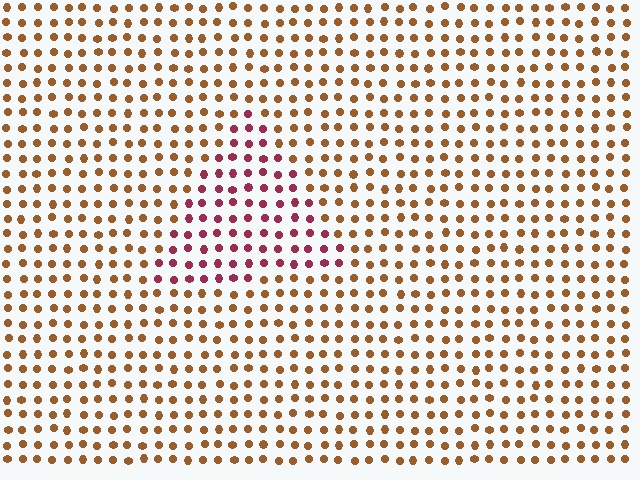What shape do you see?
I see a triangle.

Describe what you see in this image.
The image is filled with small brown elements in a uniform arrangement. A triangle-shaped region is visible where the elements are tinted to a slightly different hue, forming a subtle color boundary.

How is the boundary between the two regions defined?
The boundary is defined purely by a slight shift in hue (about 47 degrees). Spacing, size, and orientation are identical on both sides.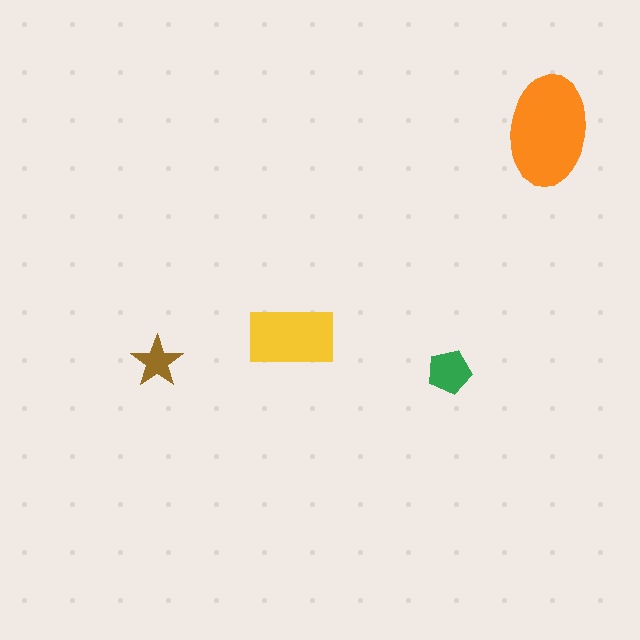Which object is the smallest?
The brown star.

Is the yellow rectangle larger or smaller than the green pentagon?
Larger.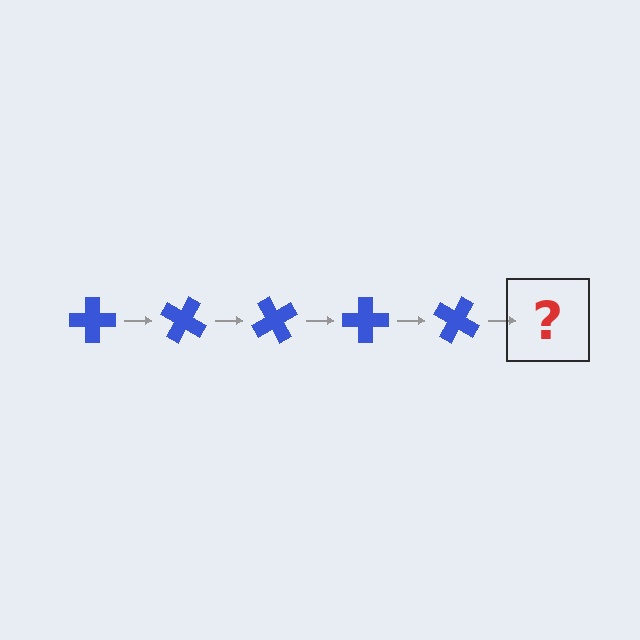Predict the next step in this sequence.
The next step is a blue cross rotated 150 degrees.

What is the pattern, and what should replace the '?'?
The pattern is that the cross rotates 30 degrees each step. The '?' should be a blue cross rotated 150 degrees.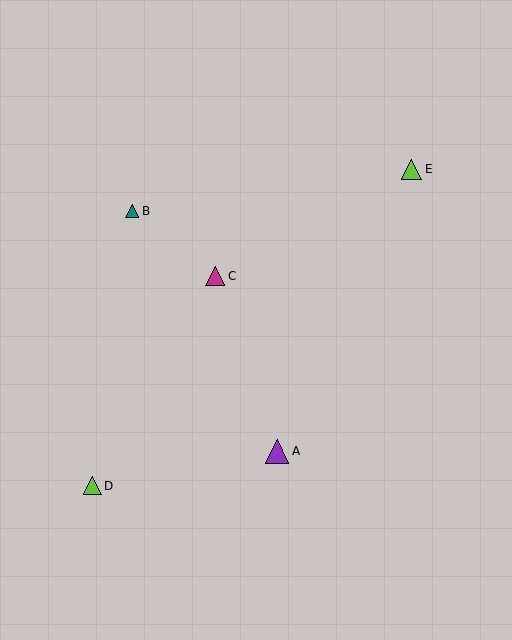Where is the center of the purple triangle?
The center of the purple triangle is at (277, 451).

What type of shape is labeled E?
Shape E is a lime triangle.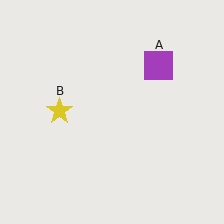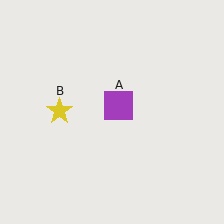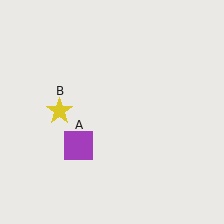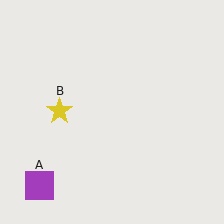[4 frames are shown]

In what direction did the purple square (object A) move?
The purple square (object A) moved down and to the left.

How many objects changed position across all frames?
1 object changed position: purple square (object A).